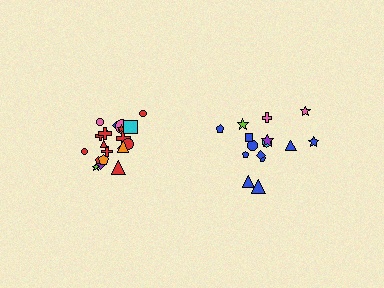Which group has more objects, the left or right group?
The left group.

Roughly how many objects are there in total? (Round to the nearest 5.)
Roughly 35 objects in total.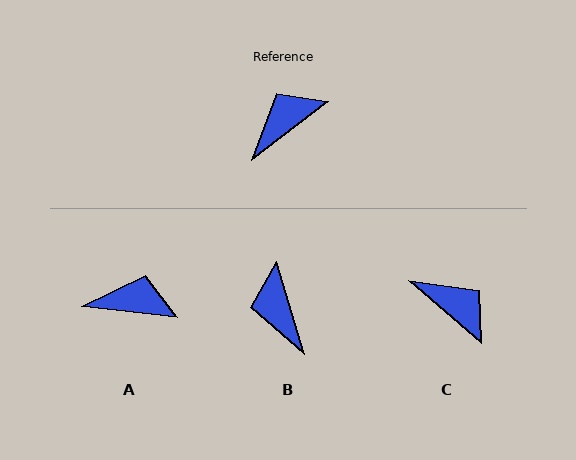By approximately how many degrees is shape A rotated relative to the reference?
Approximately 44 degrees clockwise.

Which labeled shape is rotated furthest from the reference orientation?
C, about 79 degrees away.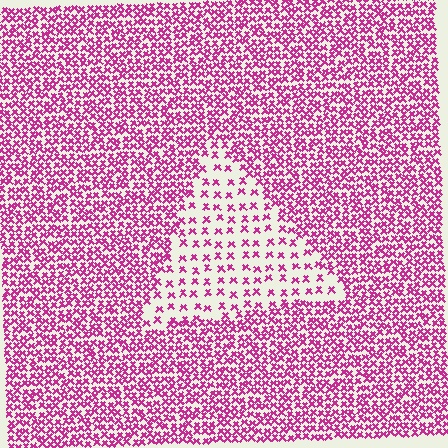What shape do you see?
I see a triangle.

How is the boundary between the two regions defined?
The boundary is defined by a change in element density (approximately 2.6x ratio). All elements are the same color, size, and shape.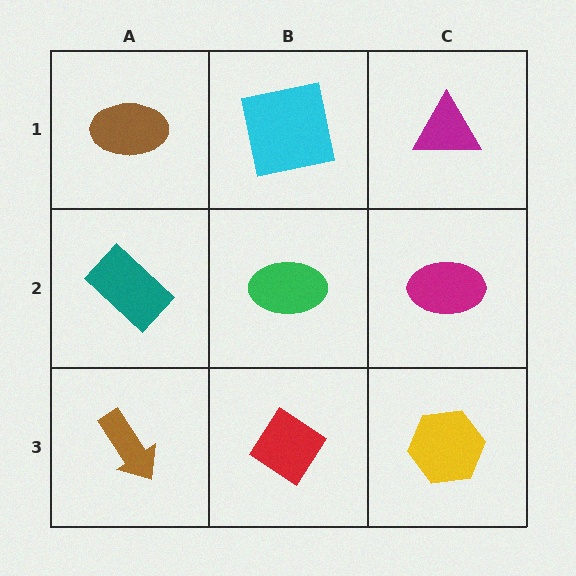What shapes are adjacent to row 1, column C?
A magenta ellipse (row 2, column C), a cyan square (row 1, column B).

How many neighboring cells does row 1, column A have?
2.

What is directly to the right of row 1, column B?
A magenta triangle.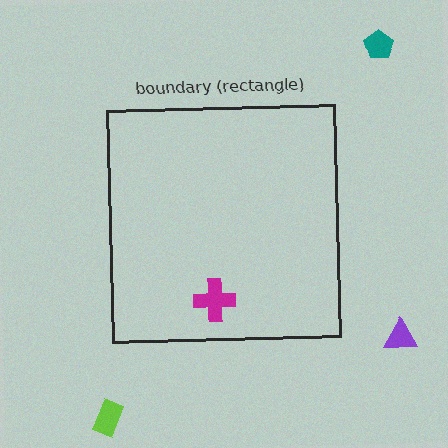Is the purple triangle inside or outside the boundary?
Outside.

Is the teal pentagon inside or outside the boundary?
Outside.